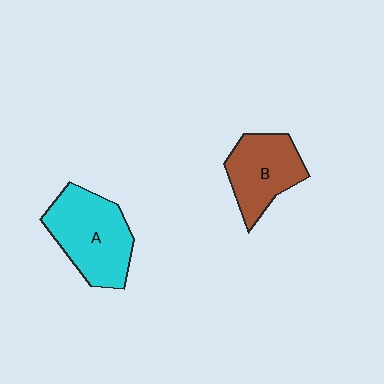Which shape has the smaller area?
Shape B (brown).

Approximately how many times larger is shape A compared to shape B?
Approximately 1.3 times.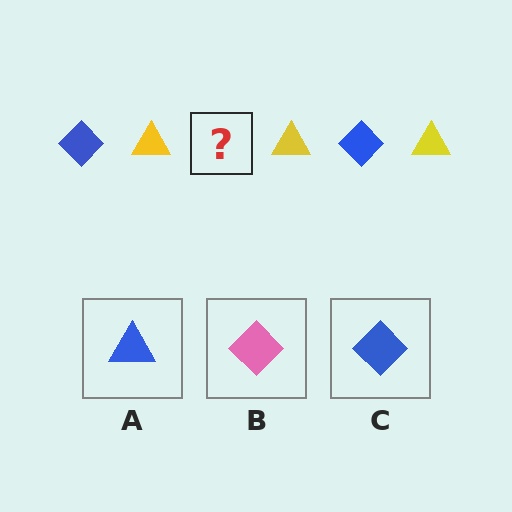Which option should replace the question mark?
Option C.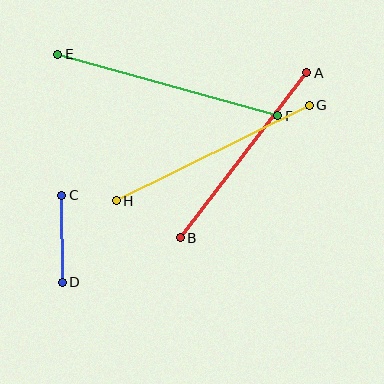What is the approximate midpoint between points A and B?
The midpoint is at approximately (244, 155) pixels.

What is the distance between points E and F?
The distance is approximately 228 pixels.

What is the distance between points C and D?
The distance is approximately 87 pixels.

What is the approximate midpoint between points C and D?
The midpoint is at approximately (62, 239) pixels.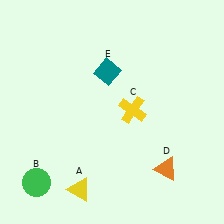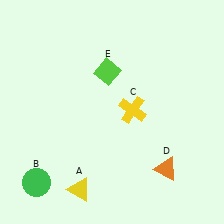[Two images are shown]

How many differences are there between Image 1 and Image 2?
There is 1 difference between the two images.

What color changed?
The diamond (E) changed from teal in Image 1 to lime in Image 2.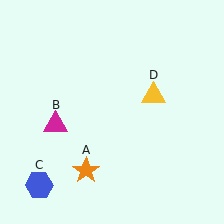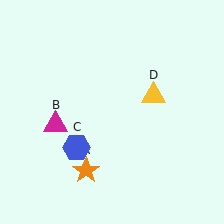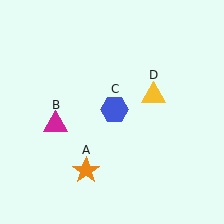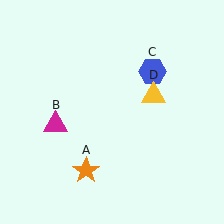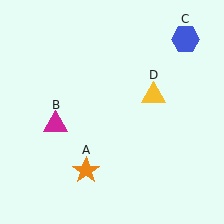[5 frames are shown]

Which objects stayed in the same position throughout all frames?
Orange star (object A) and magenta triangle (object B) and yellow triangle (object D) remained stationary.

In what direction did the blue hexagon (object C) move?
The blue hexagon (object C) moved up and to the right.